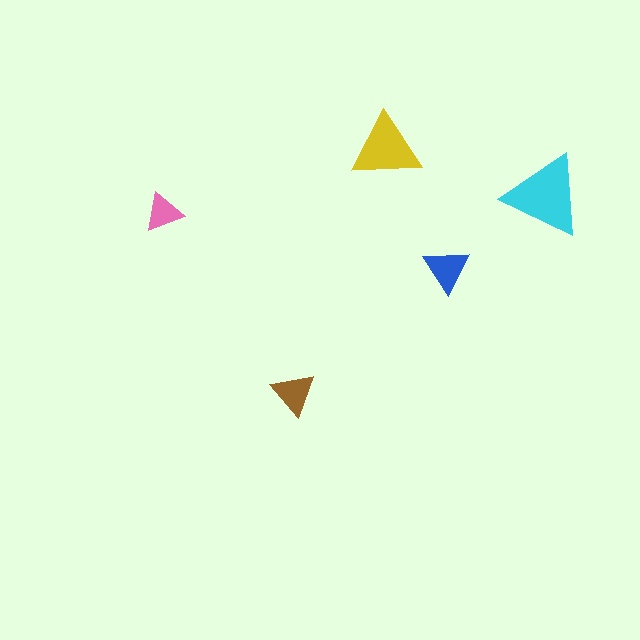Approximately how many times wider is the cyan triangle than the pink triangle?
About 2 times wider.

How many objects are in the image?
There are 5 objects in the image.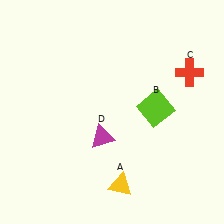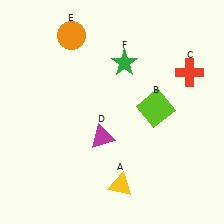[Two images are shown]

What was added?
An orange circle (E), a green star (F) were added in Image 2.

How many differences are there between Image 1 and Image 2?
There are 2 differences between the two images.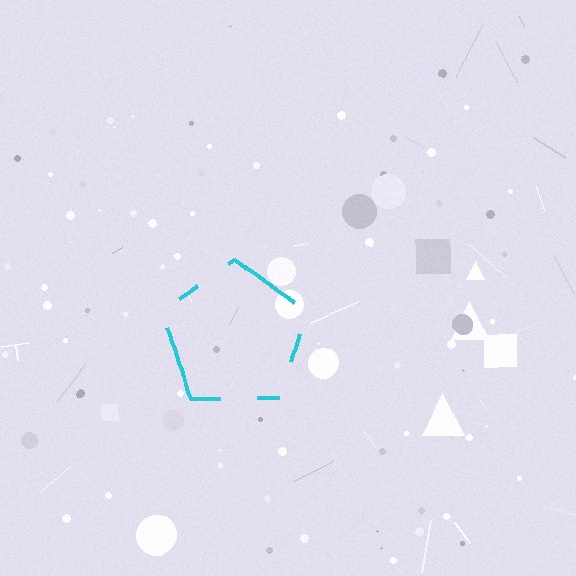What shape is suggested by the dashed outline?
The dashed outline suggests a pentagon.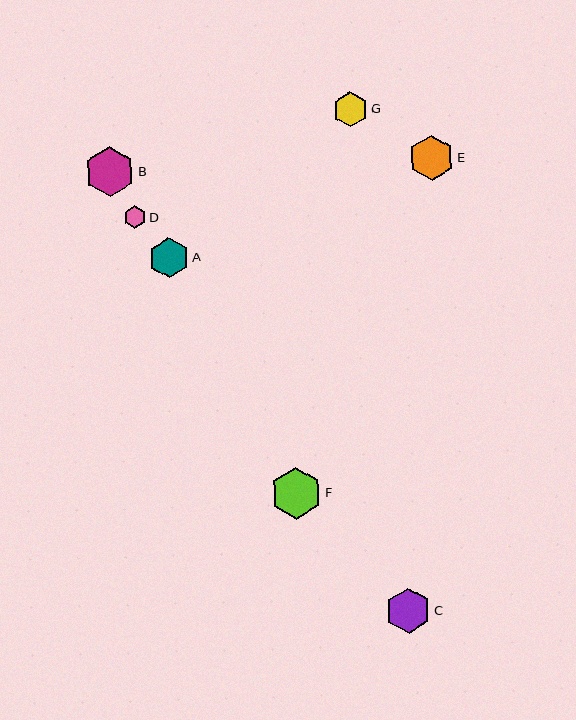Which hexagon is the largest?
Hexagon F is the largest with a size of approximately 52 pixels.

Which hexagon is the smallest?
Hexagon D is the smallest with a size of approximately 22 pixels.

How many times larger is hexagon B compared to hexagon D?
Hexagon B is approximately 2.2 times the size of hexagon D.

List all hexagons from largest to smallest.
From largest to smallest: F, B, C, E, A, G, D.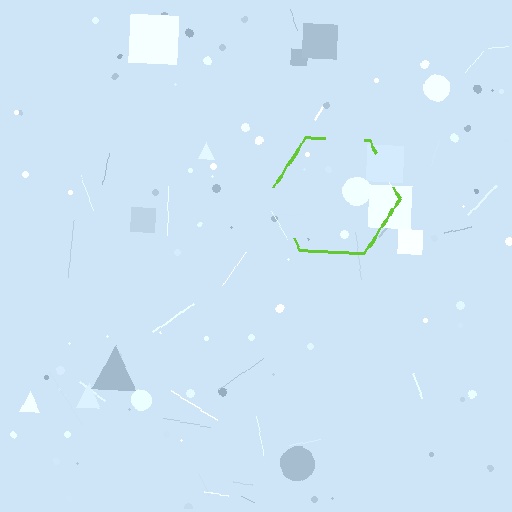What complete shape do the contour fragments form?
The contour fragments form a hexagon.